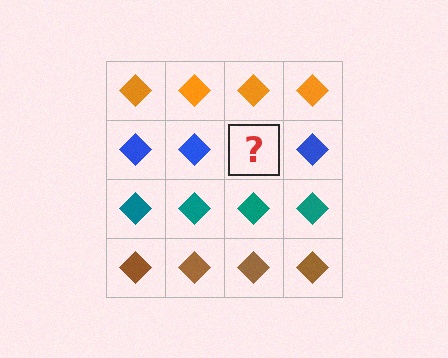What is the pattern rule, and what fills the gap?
The rule is that each row has a consistent color. The gap should be filled with a blue diamond.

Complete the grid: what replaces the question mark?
The question mark should be replaced with a blue diamond.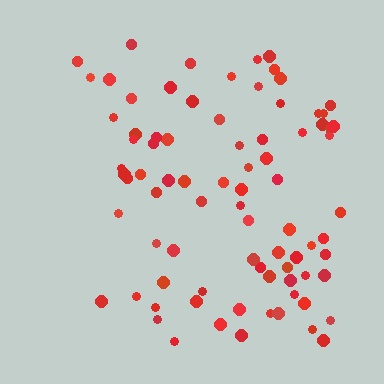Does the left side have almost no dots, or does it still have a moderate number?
Still a moderate number, just noticeably fewer than the right.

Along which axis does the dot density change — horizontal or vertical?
Horizontal.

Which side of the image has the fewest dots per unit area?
The left.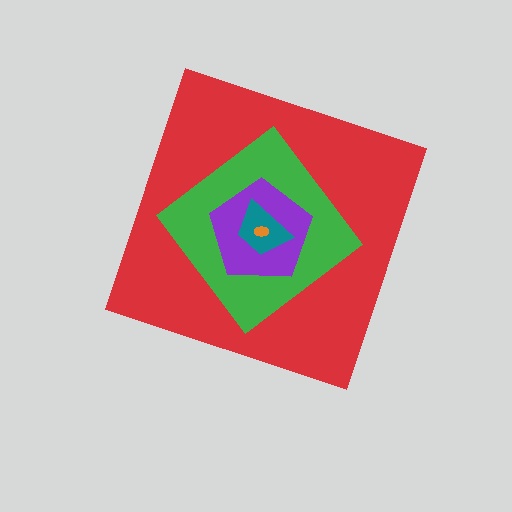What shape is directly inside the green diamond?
The purple pentagon.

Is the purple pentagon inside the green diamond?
Yes.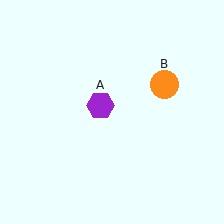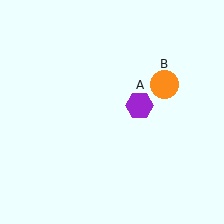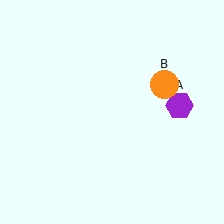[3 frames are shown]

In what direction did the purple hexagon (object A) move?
The purple hexagon (object A) moved right.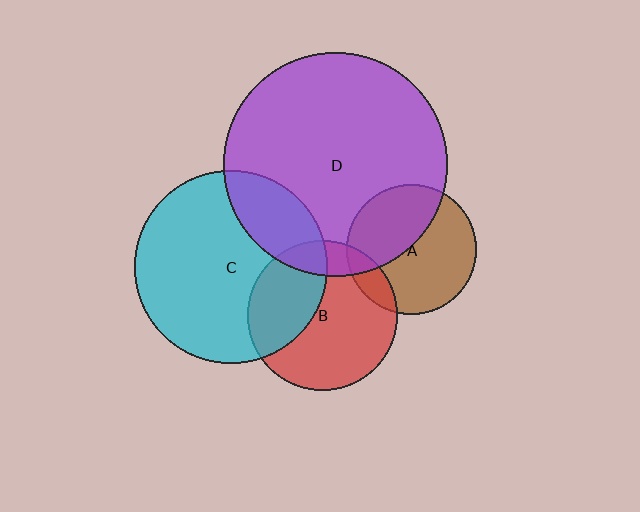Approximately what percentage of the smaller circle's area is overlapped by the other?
Approximately 20%.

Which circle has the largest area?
Circle D (purple).